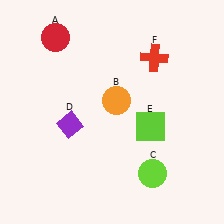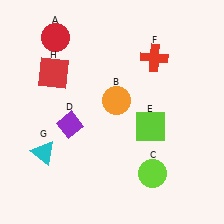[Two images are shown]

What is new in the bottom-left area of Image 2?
A cyan triangle (G) was added in the bottom-left area of Image 2.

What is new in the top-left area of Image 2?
A red square (H) was added in the top-left area of Image 2.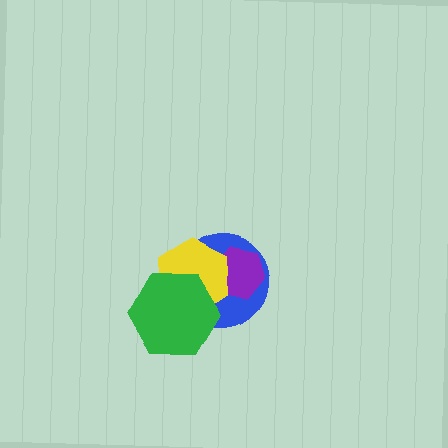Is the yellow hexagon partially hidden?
Yes, it is partially covered by another shape.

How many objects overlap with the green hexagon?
2 objects overlap with the green hexagon.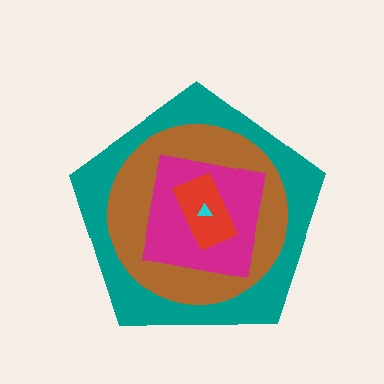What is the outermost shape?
The teal pentagon.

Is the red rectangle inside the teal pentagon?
Yes.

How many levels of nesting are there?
5.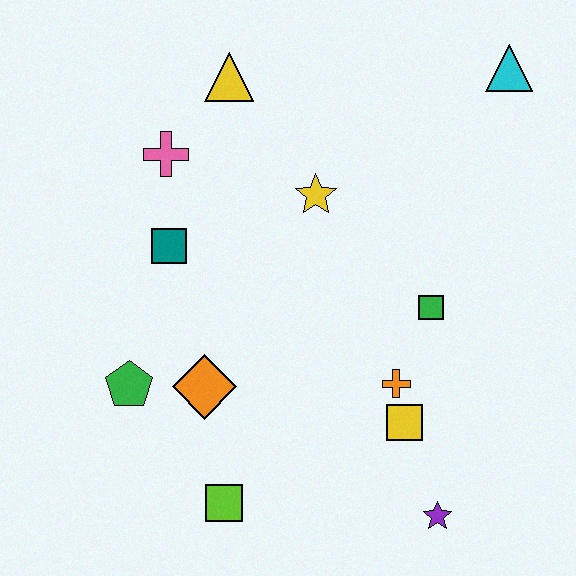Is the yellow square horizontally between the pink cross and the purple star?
Yes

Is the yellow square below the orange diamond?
Yes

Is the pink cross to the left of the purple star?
Yes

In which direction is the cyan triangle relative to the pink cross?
The cyan triangle is to the right of the pink cross.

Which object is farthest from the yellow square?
The yellow triangle is farthest from the yellow square.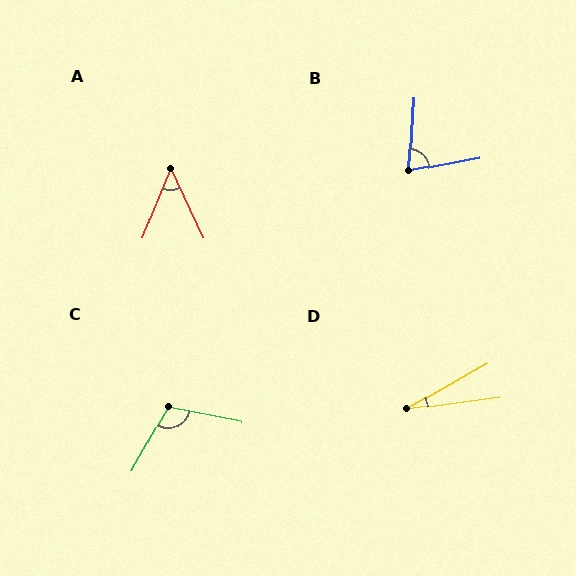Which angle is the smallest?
D, at approximately 22 degrees.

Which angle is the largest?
C, at approximately 108 degrees.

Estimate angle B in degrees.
Approximately 75 degrees.